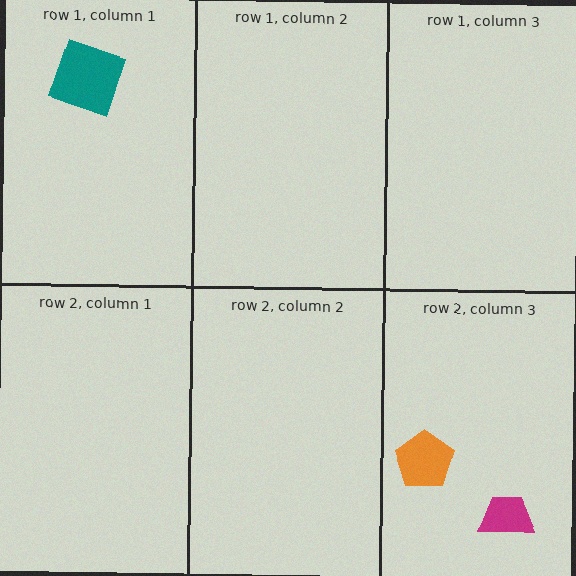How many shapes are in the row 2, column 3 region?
2.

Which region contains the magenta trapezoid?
The row 2, column 3 region.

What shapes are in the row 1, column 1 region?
The teal square.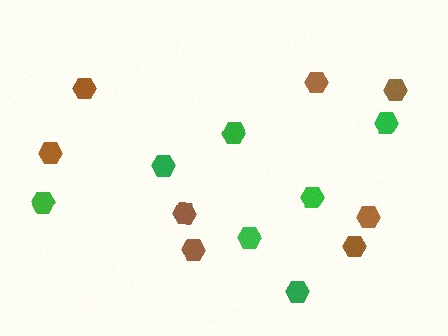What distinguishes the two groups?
There are 2 groups: one group of green hexagons (7) and one group of brown hexagons (8).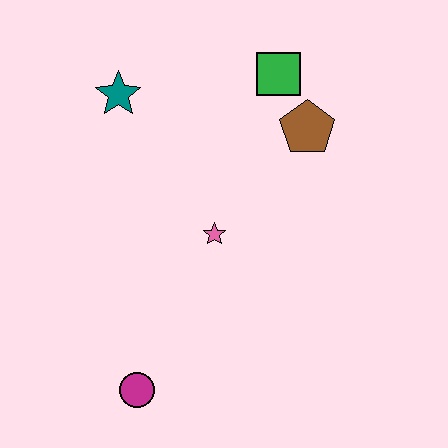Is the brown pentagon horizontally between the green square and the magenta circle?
No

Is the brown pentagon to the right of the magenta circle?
Yes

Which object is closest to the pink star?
The brown pentagon is closest to the pink star.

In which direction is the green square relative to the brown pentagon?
The green square is above the brown pentagon.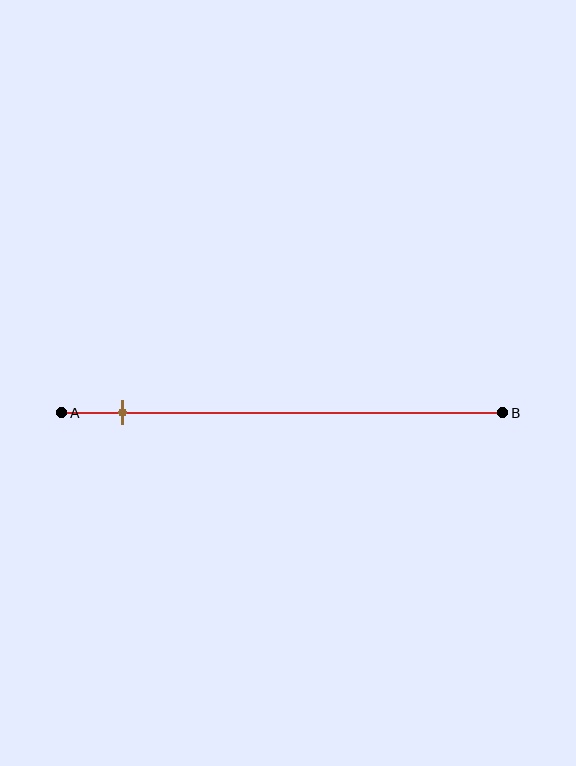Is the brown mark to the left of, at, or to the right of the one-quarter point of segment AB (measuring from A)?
The brown mark is to the left of the one-quarter point of segment AB.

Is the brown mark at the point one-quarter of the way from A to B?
No, the mark is at about 15% from A, not at the 25% one-quarter point.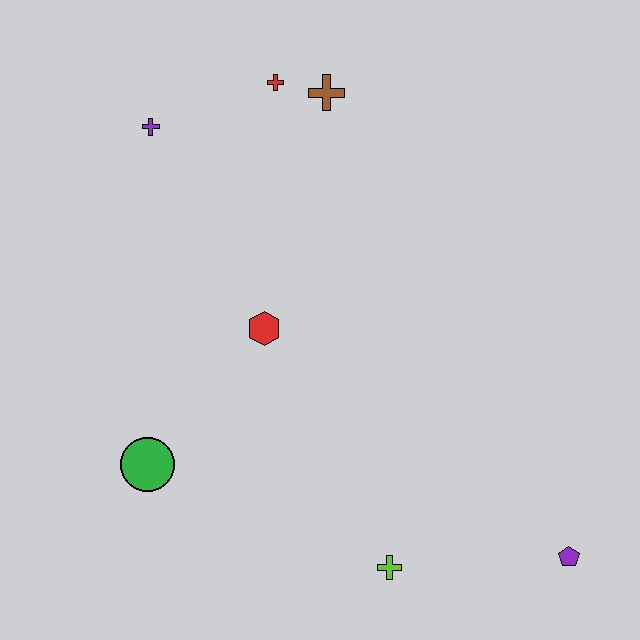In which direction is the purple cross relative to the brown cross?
The purple cross is to the left of the brown cross.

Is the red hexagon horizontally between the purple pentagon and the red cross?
No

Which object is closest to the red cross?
The brown cross is closest to the red cross.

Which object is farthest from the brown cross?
The purple pentagon is farthest from the brown cross.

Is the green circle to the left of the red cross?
Yes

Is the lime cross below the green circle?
Yes